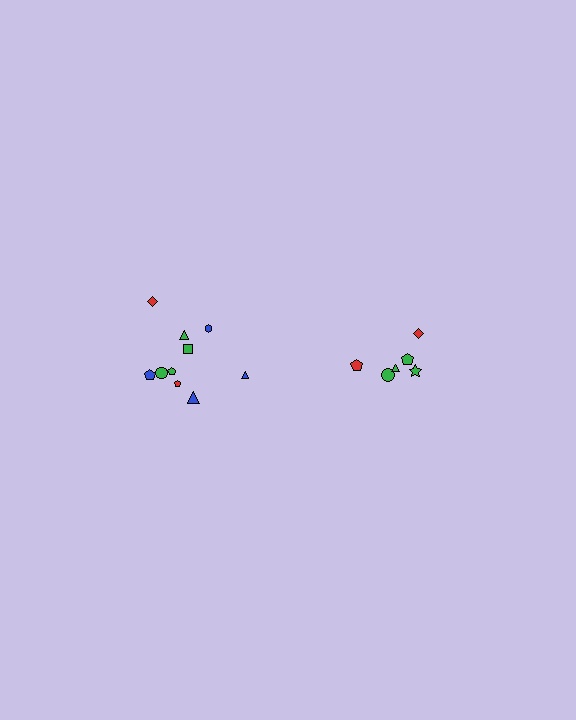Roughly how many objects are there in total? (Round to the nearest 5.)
Roughly 15 objects in total.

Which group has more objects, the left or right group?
The left group.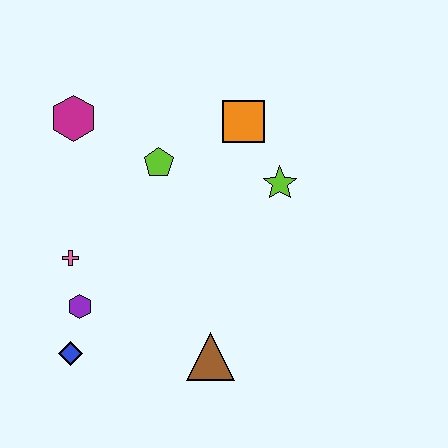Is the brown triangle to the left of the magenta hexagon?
No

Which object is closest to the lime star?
The orange square is closest to the lime star.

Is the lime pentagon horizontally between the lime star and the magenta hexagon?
Yes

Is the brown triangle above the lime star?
No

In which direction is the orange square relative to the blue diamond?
The orange square is above the blue diamond.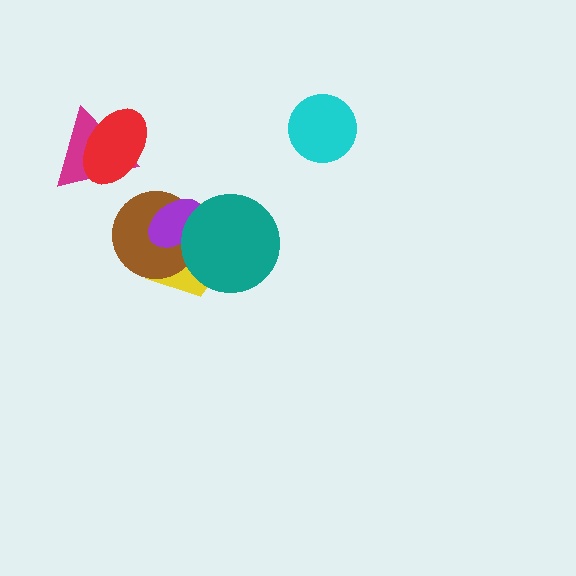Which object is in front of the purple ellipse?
The teal circle is in front of the purple ellipse.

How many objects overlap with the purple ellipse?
3 objects overlap with the purple ellipse.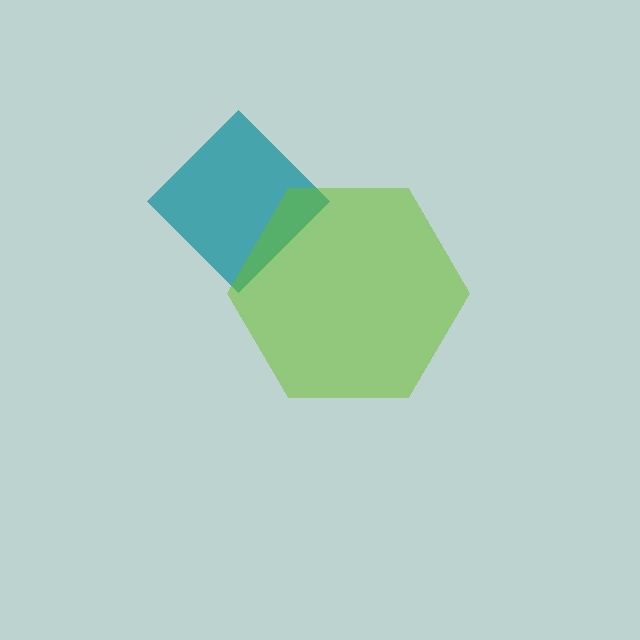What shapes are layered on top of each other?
The layered shapes are: a teal diamond, a lime hexagon.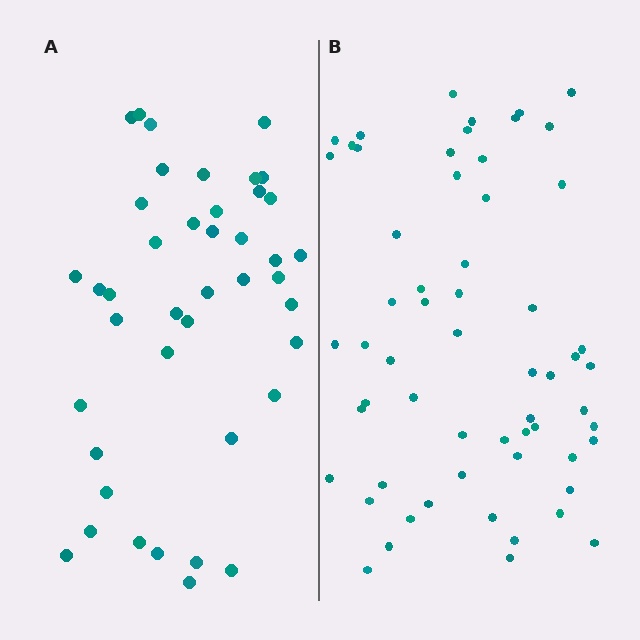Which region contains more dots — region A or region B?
Region B (the right region) has more dots.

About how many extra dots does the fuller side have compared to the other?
Region B has approximately 20 more dots than region A.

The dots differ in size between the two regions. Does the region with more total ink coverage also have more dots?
No. Region A has more total ink coverage because its dots are larger, but region B actually contains more individual dots. Total area can be misleading — the number of items is what matters here.